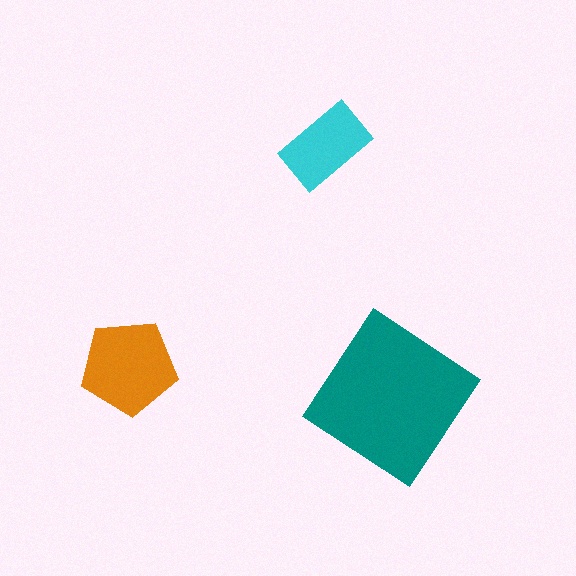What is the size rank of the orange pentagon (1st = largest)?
2nd.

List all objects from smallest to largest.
The cyan rectangle, the orange pentagon, the teal diamond.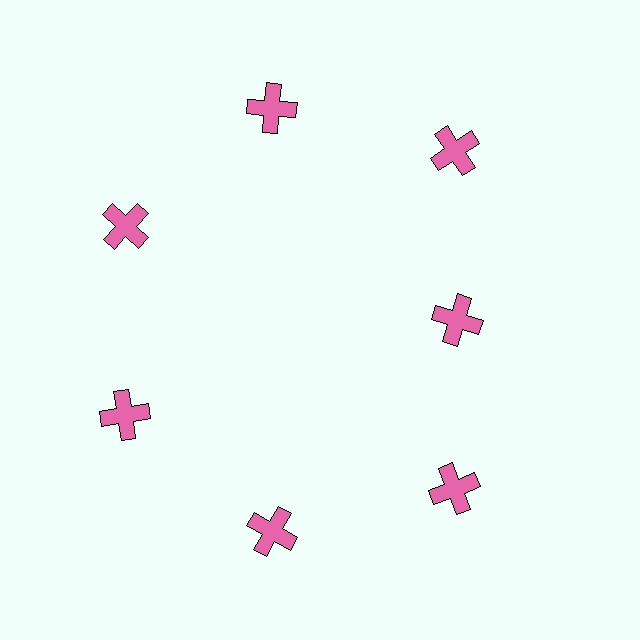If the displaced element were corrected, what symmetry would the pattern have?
It would have 7-fold rotational symmetry — the pattern would map onto itself every 51 degrees.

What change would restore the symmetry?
The symmetry would be restored by moving it outward, back onto the ring so that all 7 crosses sit at equal angles and equal distance from the center.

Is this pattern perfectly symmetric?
No. The 7 pink crosses are arranged in a ring, but one element near the 3 o'clock position is pulled inward toward the center, breaking the 7-fold rotational symmetry.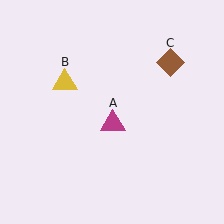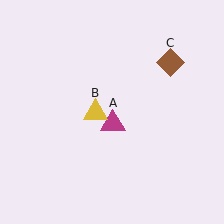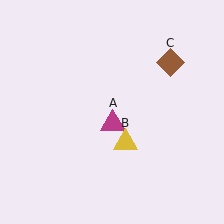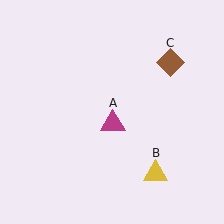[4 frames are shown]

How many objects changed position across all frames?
1 object changed position: yellow triangle (object B).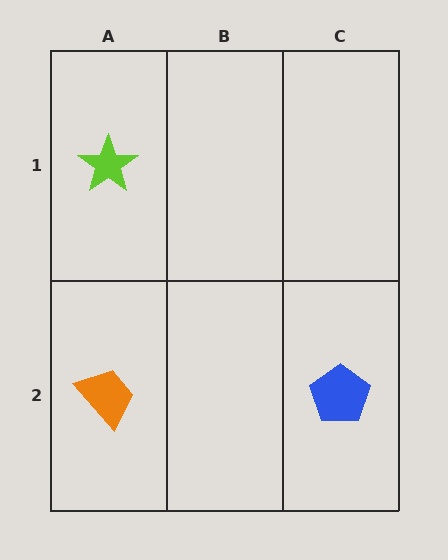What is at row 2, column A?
An orange trapezoid.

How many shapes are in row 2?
2 shapes.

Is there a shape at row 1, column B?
No, that cell is empty.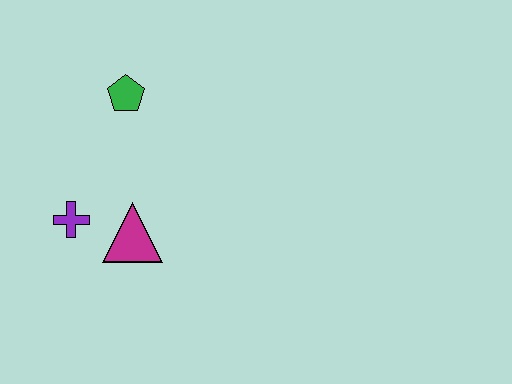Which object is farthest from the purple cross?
The green pentagon is farthest from the purple cross.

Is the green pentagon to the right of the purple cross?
Yes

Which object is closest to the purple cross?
The magenta triangle is closest to the purple cross.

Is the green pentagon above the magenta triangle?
Yes